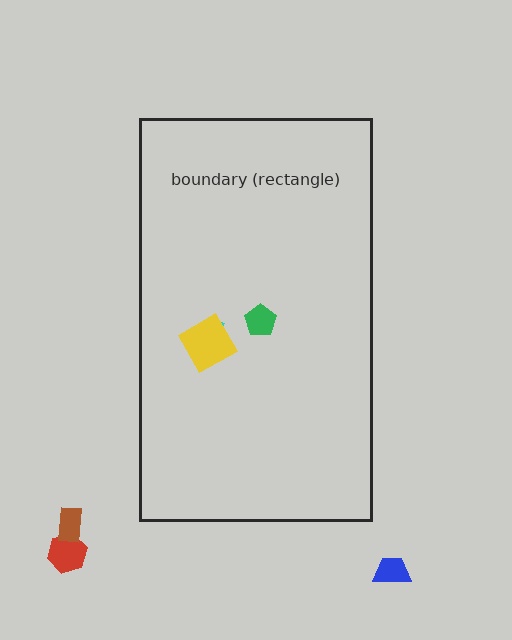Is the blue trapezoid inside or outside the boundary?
Outside.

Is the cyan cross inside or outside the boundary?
Inside.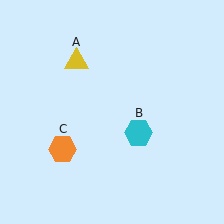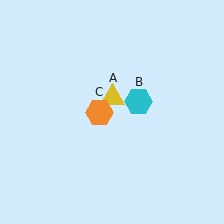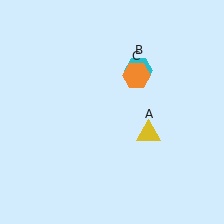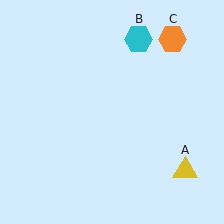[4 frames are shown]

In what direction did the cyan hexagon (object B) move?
The cyan hexagon (object B) moved up.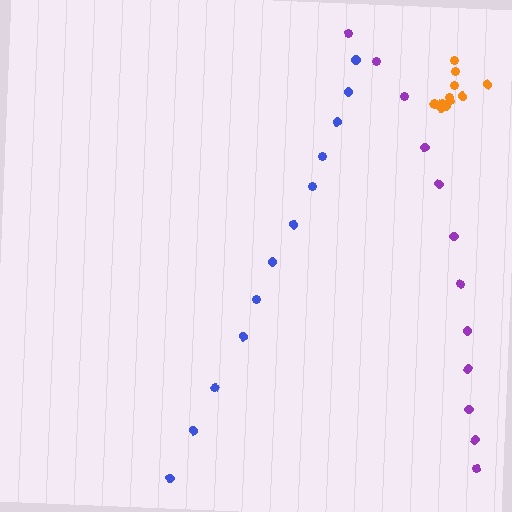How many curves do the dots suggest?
There are 3 distinct paths.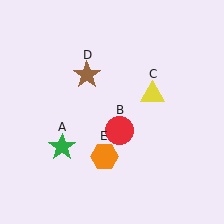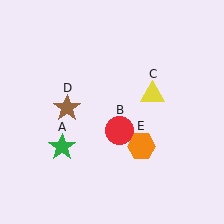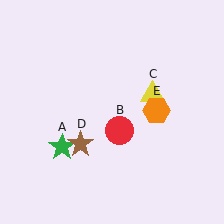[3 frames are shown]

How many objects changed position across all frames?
2 objects changed position: brown star (object D), orange hexagon (object E).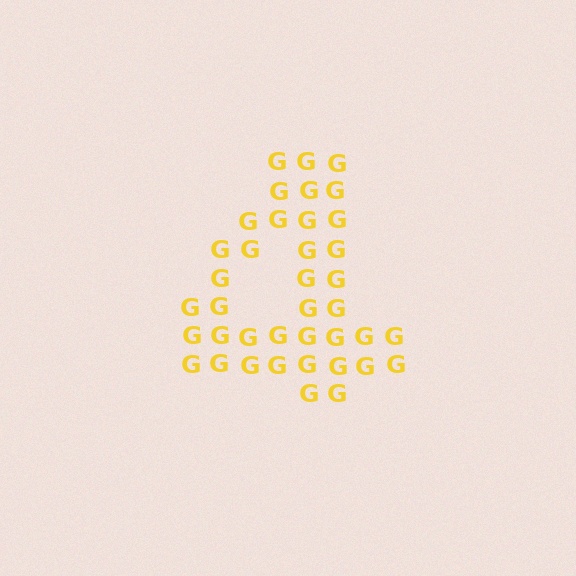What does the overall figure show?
The overall figure shows the digit 4.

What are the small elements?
The small elements are letter G's.